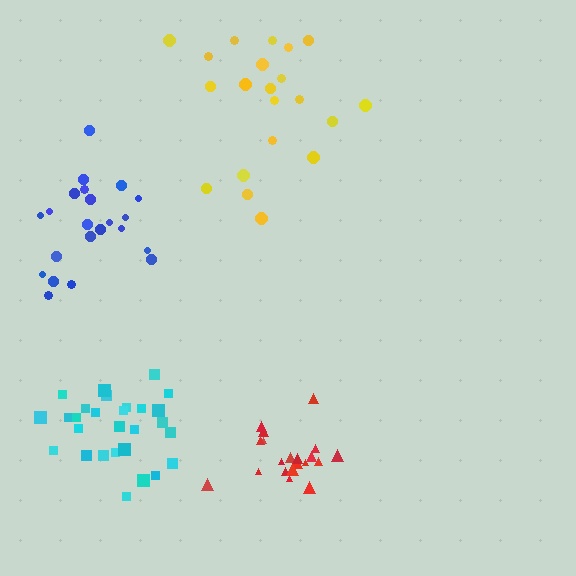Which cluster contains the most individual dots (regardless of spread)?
Cyan (28).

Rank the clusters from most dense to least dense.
red, cyan, blue, yellow.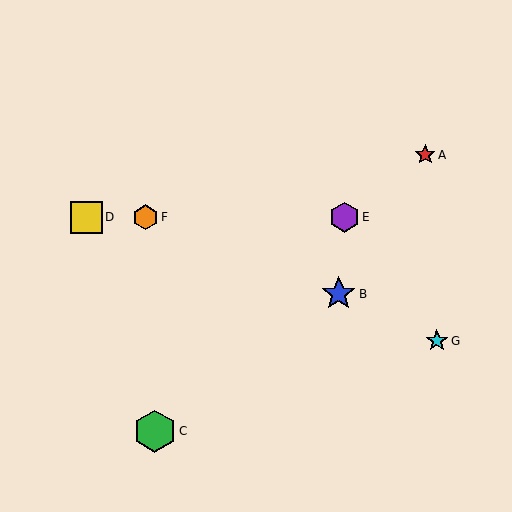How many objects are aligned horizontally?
3 objects (D, E, F) are aligned horizontally.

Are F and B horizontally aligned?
No, F is at y≈217 and B is at y≈294.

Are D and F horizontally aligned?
Yes, both are at y≈217.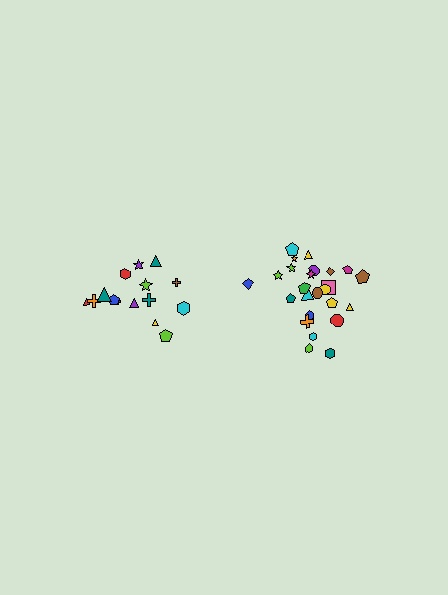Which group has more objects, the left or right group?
The right group.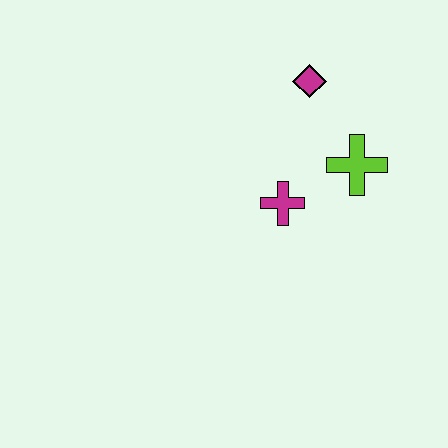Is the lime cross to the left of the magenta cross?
No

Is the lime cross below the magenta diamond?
Yes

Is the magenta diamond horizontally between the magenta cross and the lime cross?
Yes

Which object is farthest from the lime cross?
The magenta diamond is farthest from the lime cross.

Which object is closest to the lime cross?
The magenta cross is closest to the lime cross.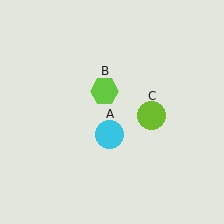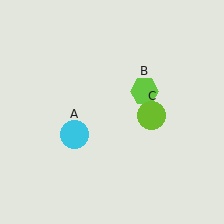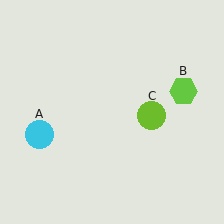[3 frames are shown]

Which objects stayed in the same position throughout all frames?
Lime circle (object C) remained stationary.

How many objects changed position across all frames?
2 objects changed position: cyan circle (object A), lime hexagon (object B).